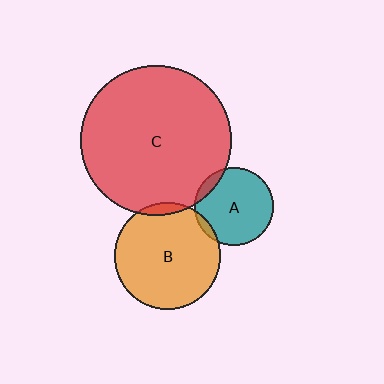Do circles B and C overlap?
Yes.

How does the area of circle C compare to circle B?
Approximately 2.0 times.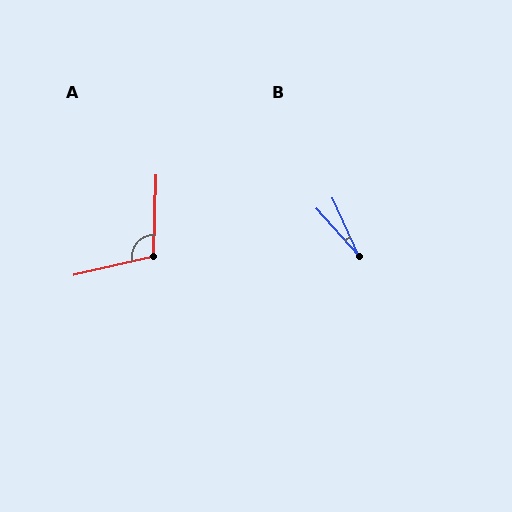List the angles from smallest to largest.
B (18°), A (105°).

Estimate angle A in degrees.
Approximately 105 degrees.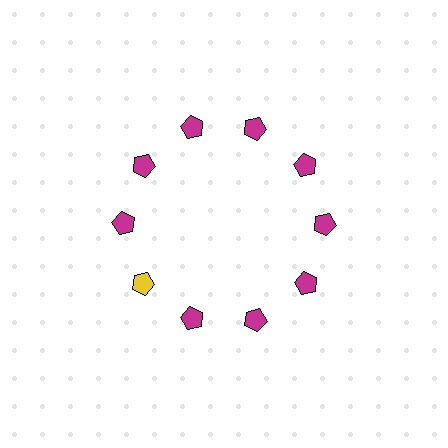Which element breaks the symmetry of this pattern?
The yellow pentagon at roughly the 8 o'clock position breaks the symmetry. All other shapes are magenta pentagons.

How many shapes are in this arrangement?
There are 10 shapes arranged in a ring pattern.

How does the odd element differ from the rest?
It has a different color: yellow instead of magenta.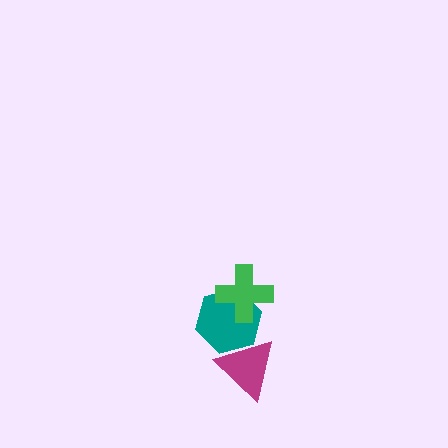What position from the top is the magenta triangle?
The magenta triangle is 3rd from the top.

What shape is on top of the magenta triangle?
The teal hexagon is on top of the magenta triangle.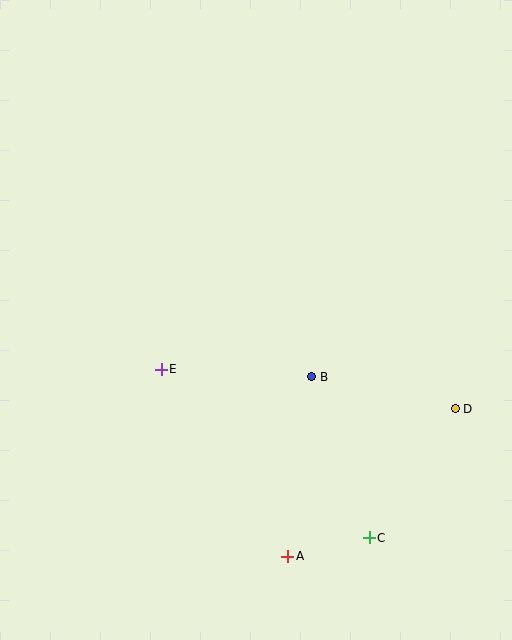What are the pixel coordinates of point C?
Point C is at (369, 538).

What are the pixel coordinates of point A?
Point A is at (288, 556).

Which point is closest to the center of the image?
Point B at (312, 377) is closest to the center.